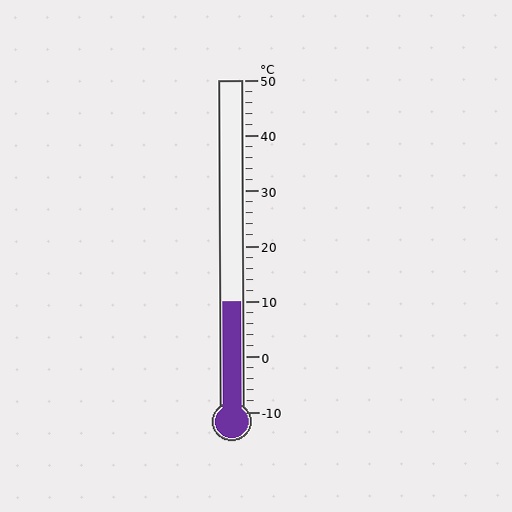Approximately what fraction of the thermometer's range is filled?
The thermometer is filled to approximately 35% of its range.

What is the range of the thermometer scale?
The thermometer scale ranges from -10°C to 50°C.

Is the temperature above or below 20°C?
The temperature is below 20°C.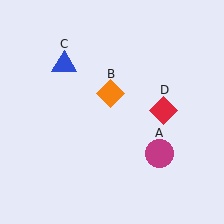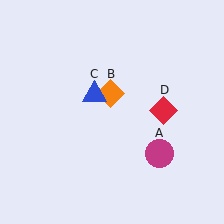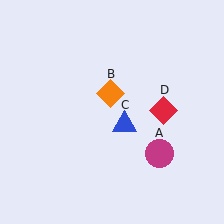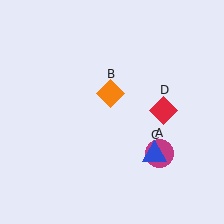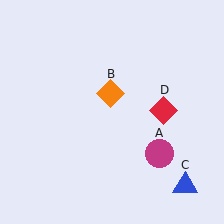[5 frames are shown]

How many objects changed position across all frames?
1 object changed position: blue triangle (object C).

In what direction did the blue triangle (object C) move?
The blue triangle (object C) moved down and to the right.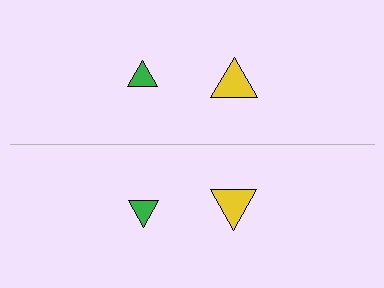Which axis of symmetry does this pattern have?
The pattern has a horizontal axis of symmetry running through the center of the image.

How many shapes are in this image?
There are 4 shapes in this image.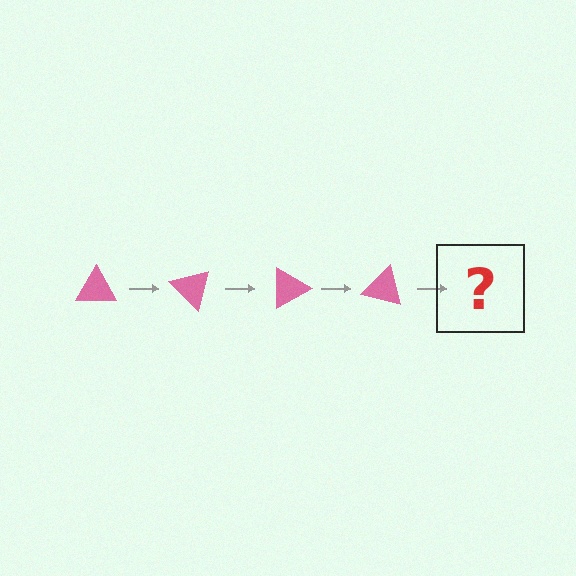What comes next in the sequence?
The next element should be a pink triangle rotated 180 degrees.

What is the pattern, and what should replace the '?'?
The pattern is that the triangle rotates 45 degrees each step. The '?' should be a pink triangle rotated 180 degrees.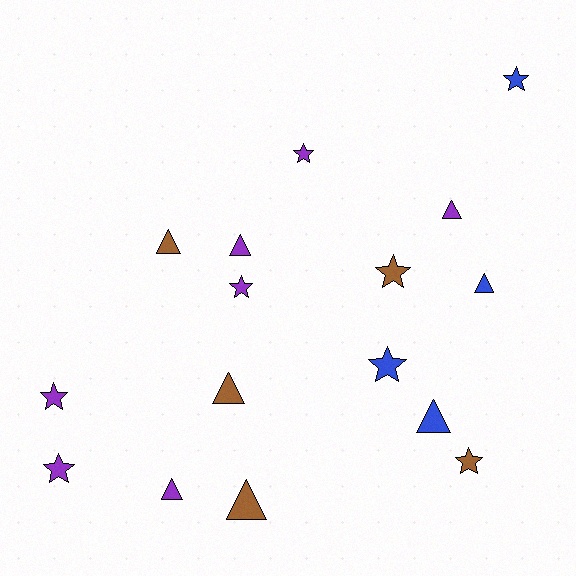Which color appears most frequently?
Purple, with 7 objects.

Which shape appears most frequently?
Triangle, with 8 objects.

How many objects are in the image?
There are 16 objects.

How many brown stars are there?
There are 2 brown stars.